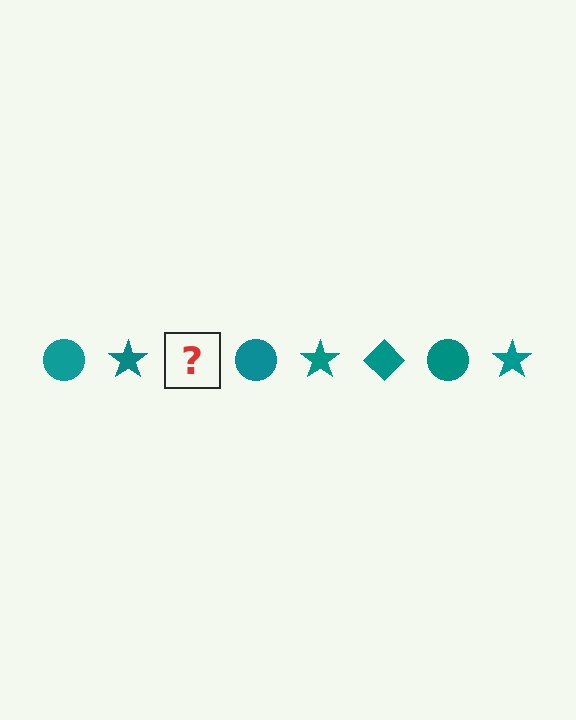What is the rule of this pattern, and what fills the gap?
The rule is that the pattern cycles through circle, star, diamond shapes in teal. The gap should be filled with a teal diamond.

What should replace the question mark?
The question mark should be replaced with a teal diamond.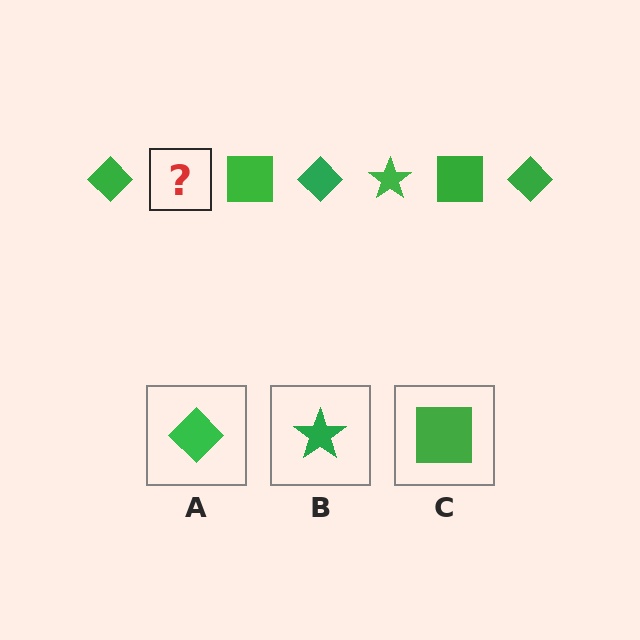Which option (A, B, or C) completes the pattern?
B.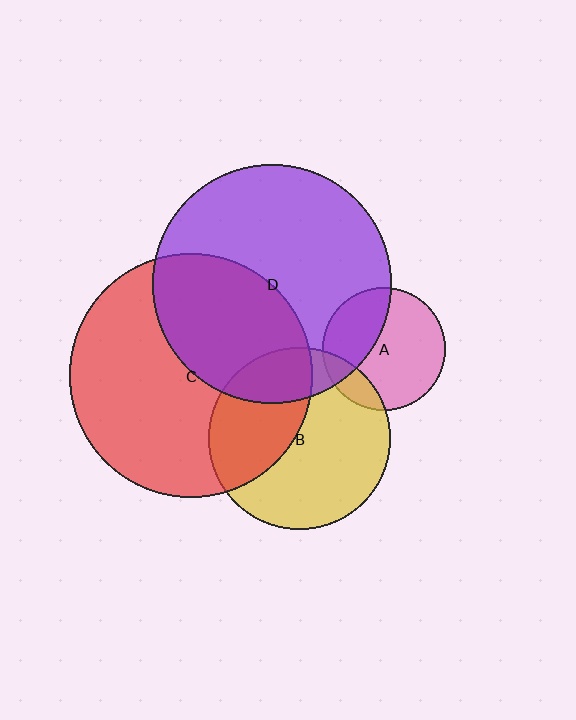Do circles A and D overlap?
Yes.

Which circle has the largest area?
Circle C (red).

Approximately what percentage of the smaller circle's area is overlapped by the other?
Approximately 35%.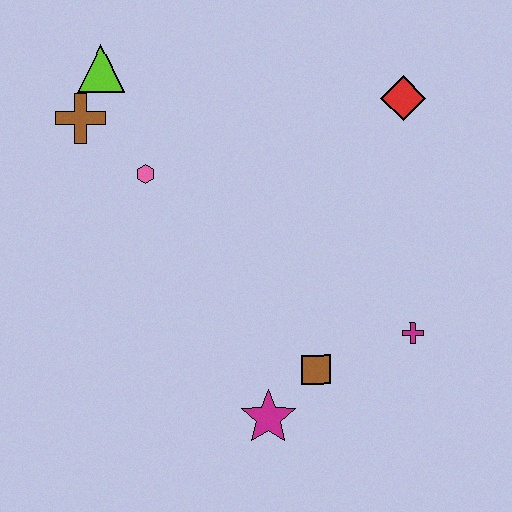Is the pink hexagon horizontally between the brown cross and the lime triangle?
No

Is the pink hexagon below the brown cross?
Yes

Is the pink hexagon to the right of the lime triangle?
Yes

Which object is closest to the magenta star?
The brown square is closest to the magenta star.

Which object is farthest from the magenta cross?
The lime triangle is farthest from the magenta cross.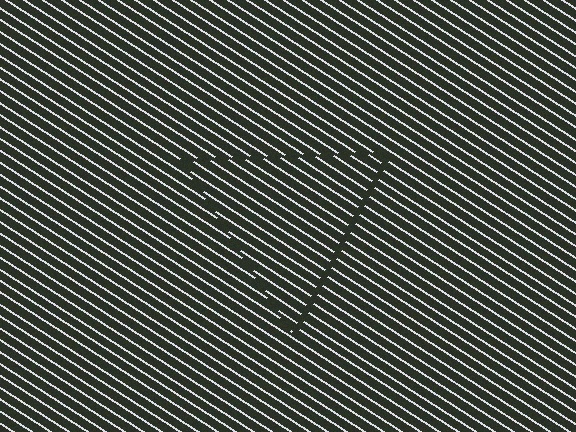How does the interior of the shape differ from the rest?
The interior of the shape contains the same grating, shifted by half a period — the contour is defined by the phase discontinuity where line-ends from the inner and outer gratings abut.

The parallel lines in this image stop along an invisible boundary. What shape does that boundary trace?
An illusory triangle. The interior of the shape contains the same grating, shifted by half a period — the contour is defined by the phase discontinuity where line-ends from the inner and outer gratings abut.